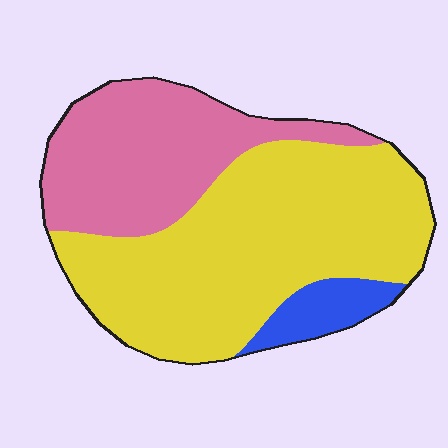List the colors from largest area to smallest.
From largest to smallest: yellow, pink, blue.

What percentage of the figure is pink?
Pink takes up about one third (1/3) of the figure.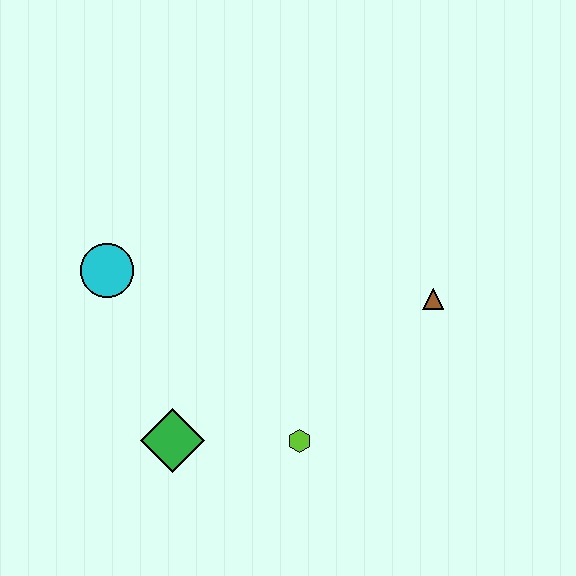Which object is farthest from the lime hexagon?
The cyan circle is farthest from the lime hexagon.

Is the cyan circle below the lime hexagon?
No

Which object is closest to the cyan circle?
The green diamond is closest to the cyan circle.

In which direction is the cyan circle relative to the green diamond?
The cyan circle is above the green diamond.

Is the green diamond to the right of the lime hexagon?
No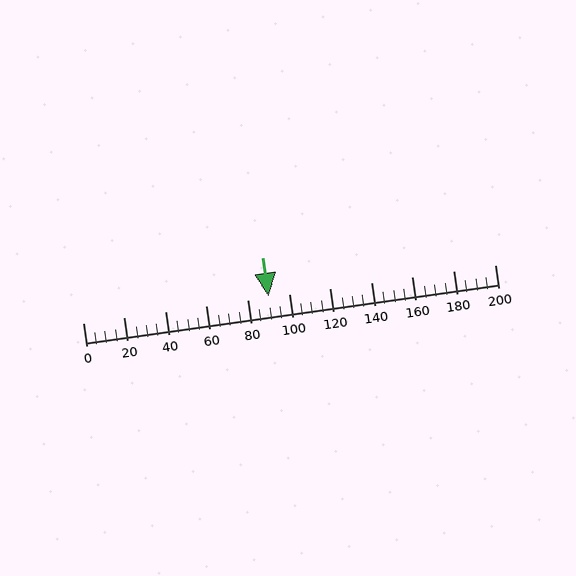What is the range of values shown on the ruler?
The ruler shows values from 0 to 200.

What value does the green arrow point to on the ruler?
The green arrow points to approximately 90.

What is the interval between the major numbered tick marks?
The major tick marks are spaced 20 units apart.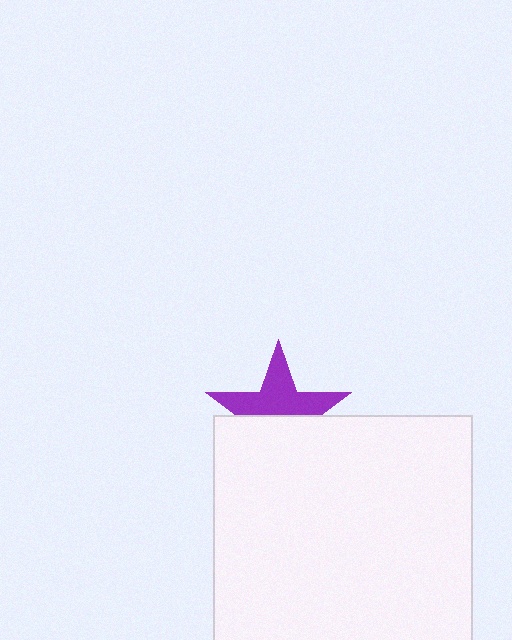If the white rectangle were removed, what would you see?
You would see the complete purple star.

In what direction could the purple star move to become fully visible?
The purple star could move up. That would shift it out from behind the white rectangle entirely.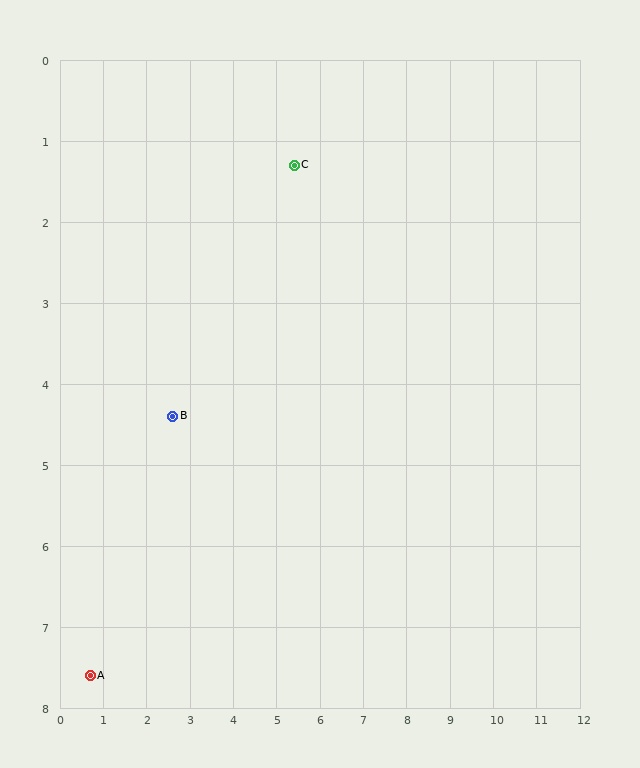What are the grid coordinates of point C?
Point C is at approximately (5.4, 1.3).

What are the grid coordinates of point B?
Point B is at approximately (2.6, 4.4).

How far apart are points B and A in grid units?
Points B and A are about 3.7 grid units apart.